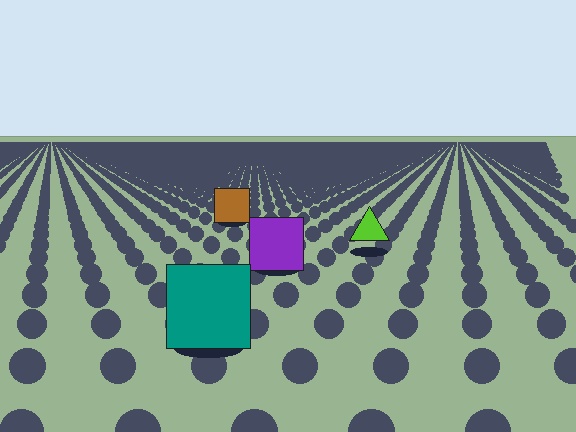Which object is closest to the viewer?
The teal square is closest. The texture marks near it are larger and more spread out.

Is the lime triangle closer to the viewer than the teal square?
No. The teal square is closer — you can tell from the texture gradient: the ground texture is coarser near it.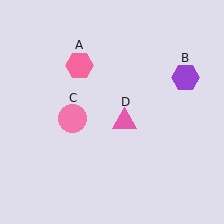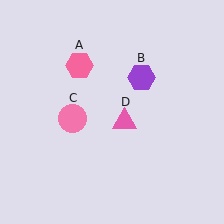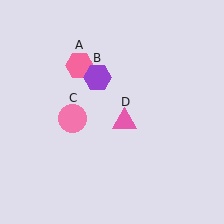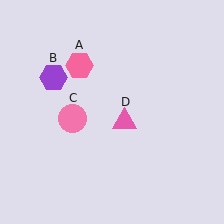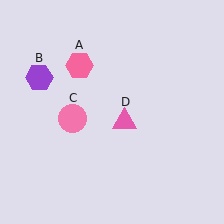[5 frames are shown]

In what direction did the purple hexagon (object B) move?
The purple hexagon (object B) moved left.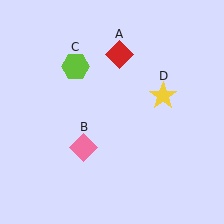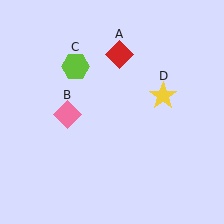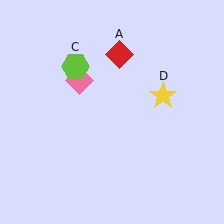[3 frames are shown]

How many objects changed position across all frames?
1 object changed position: pink diamond (object B).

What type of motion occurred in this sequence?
The pink diamond (object B) rotated clockwise around the center of the scene.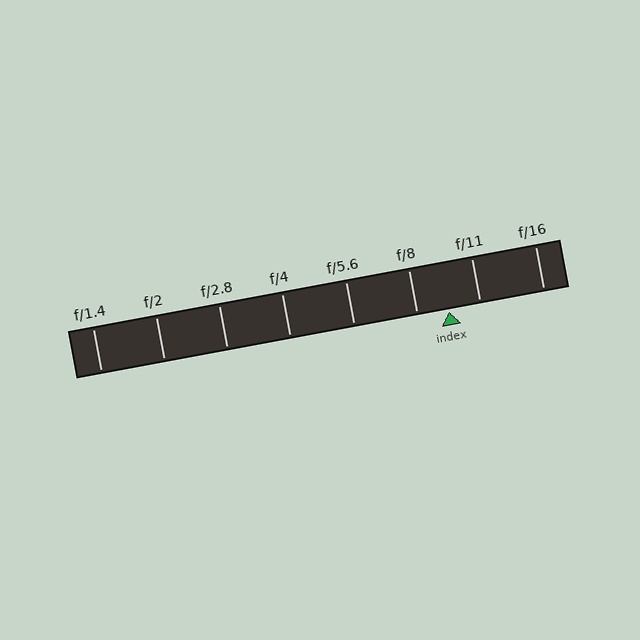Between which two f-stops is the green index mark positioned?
The index mark is between f/8 and f/11.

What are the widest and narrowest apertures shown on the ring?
The widest aperture shown is f/1.4 and the narrowest is f/16.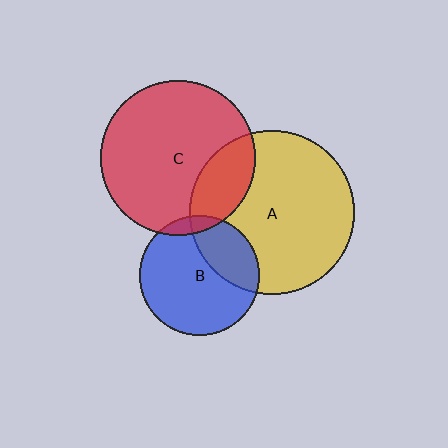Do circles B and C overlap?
Yes.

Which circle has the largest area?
Circle A (yellow).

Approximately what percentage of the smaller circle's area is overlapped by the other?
Approximately 5%.